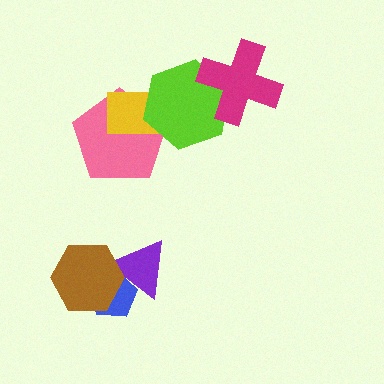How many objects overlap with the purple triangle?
2 objects overlap with the purple triangle.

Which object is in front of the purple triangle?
The brown hexagon is in front of the purple triangle.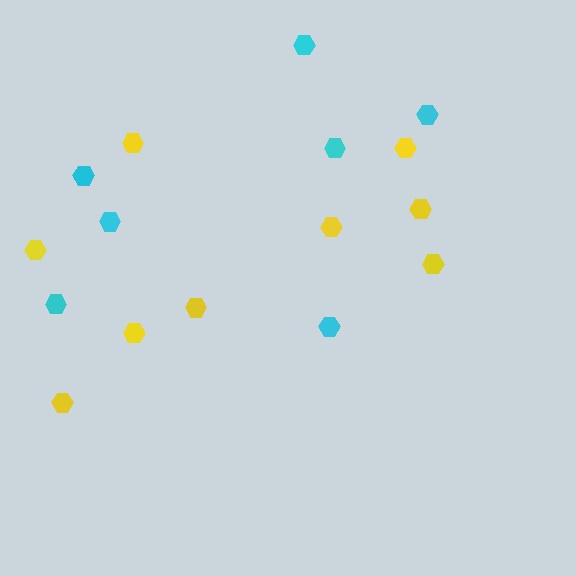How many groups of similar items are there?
There are 2 groups: one group of cyan hexagons (7) and one group of yellow hexagons (9).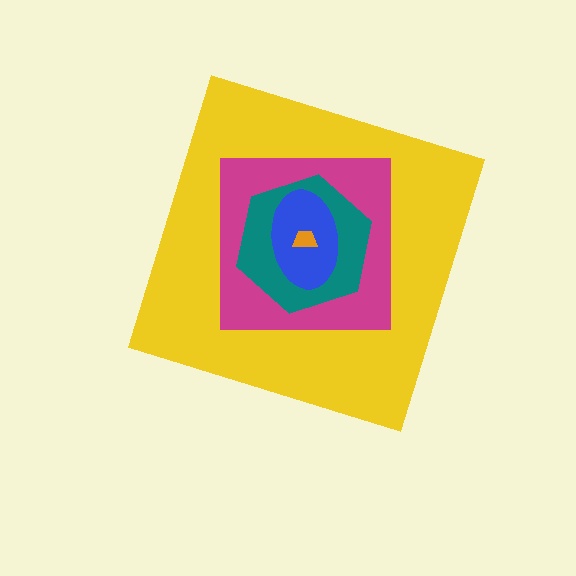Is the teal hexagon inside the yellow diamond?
Yes.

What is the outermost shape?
The yellow diamond.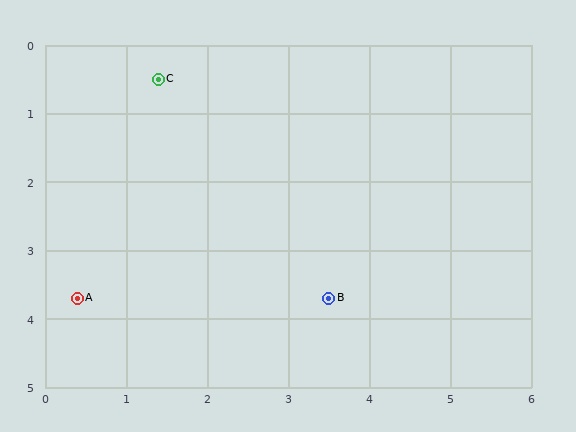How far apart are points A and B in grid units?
Points A and B are about 3.1 grid units apart.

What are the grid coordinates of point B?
Point B is at approximately (3.5, 3.7).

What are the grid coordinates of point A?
Point A is at approximately (0.4, 3.7).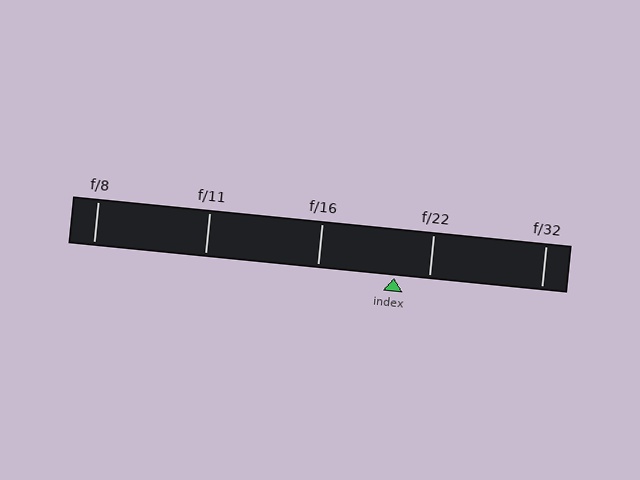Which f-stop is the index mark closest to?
The index mark is closest to f/22.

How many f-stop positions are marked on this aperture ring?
There are 5 f-stop positions marked.